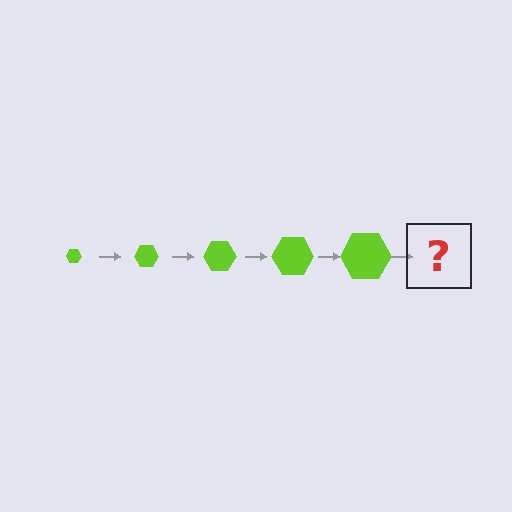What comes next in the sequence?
The next element should be a lime hexagon, larger than the previous one.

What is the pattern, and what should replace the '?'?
The pattern is that the hexagon gets progressively larger each step. The '?' should be a lime hexagon, larger than the previous one.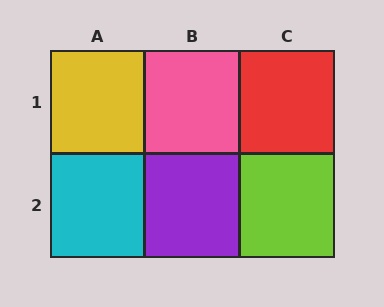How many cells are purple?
1 cell is purple.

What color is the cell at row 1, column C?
Red.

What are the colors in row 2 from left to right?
Cyan, purple, lime.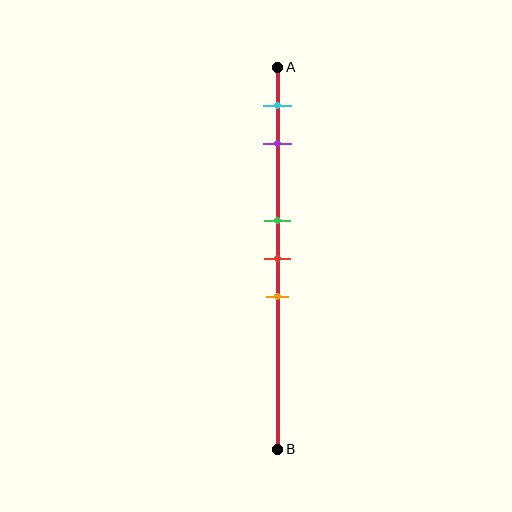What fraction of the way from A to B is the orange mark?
The orange mark is approximately 60% (0.6) of the way from A to B.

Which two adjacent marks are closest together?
The green and red marks are the closest adjacent pair.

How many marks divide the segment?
There are 5 marks dividing the segment.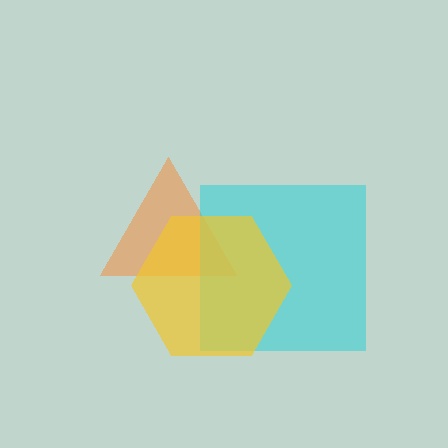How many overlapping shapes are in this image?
There are 3 overlapping shapes in the image.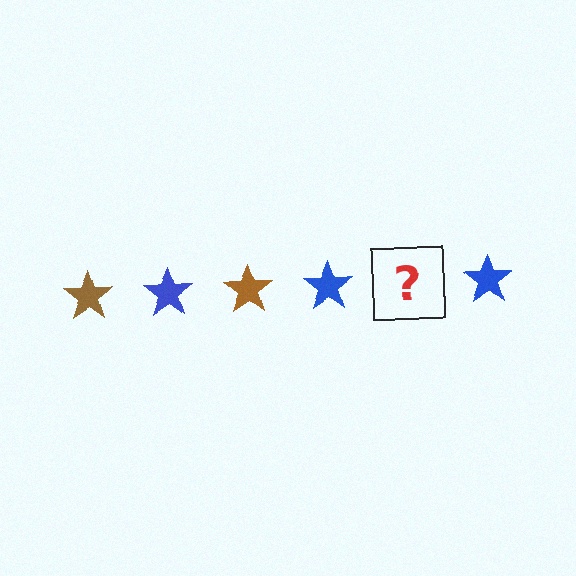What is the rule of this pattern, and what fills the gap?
The rule is that the pattern cycles through brown, blue stars. The gap should be filled with a brown star.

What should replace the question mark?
The question mark should be replaced with a brown star.